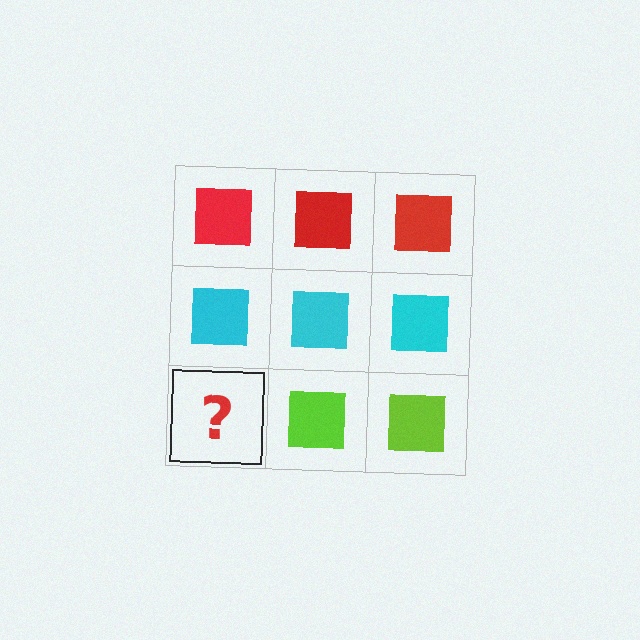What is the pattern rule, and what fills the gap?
The rule is that each row has a consistent color. The gap should be filled with a lime square.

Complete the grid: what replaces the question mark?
The question mark should be replaced with a lime square.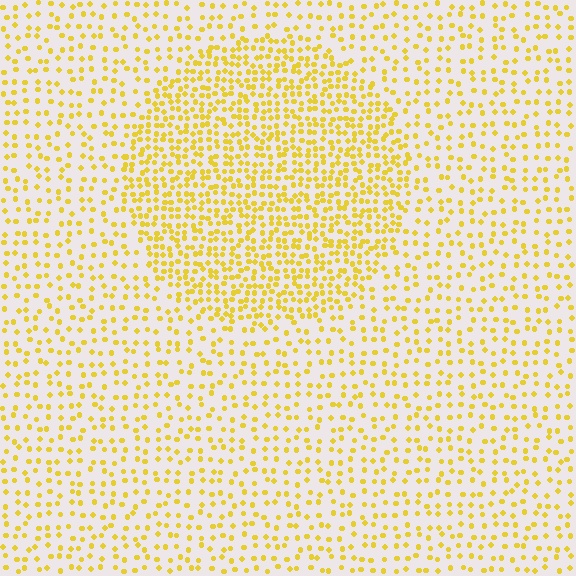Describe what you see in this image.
The image contains small yellow elements arranged at two different densities. A circle-shaped region is visible where the elements are more densely packed than the surrounding area.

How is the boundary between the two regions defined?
The boundary is defined by a change in element density (approximately 2.0x ratio). All elements are the same color, size, and shape.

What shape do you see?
I see a circle.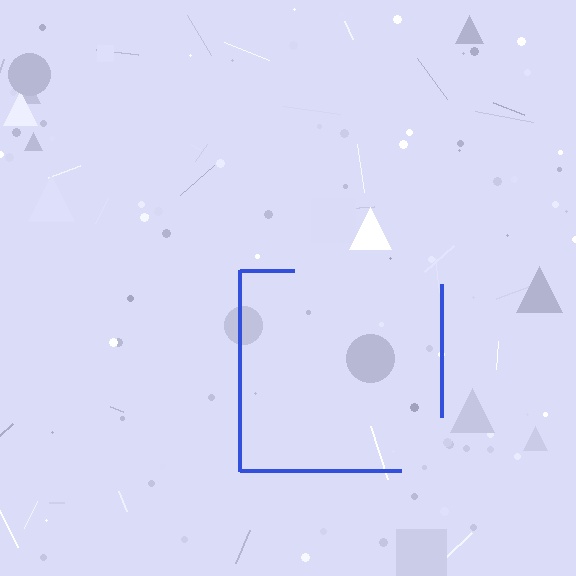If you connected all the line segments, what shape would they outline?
They would outline a square.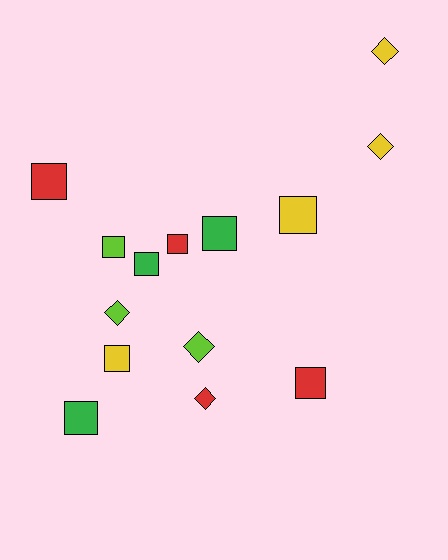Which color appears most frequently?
Red, with 4 objects.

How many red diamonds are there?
There is 1 red diamond.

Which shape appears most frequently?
Square, with 9 objects.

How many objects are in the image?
There are 14 objects.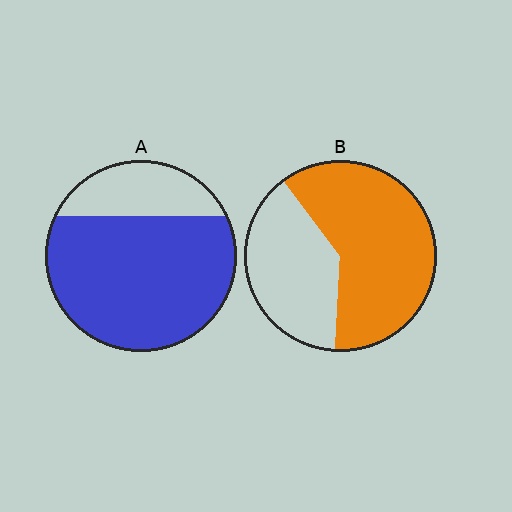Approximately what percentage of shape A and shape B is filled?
A is approximately 75% and B is approximately 60%.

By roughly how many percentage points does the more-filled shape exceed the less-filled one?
By roughly 15 percentage points (A over B).